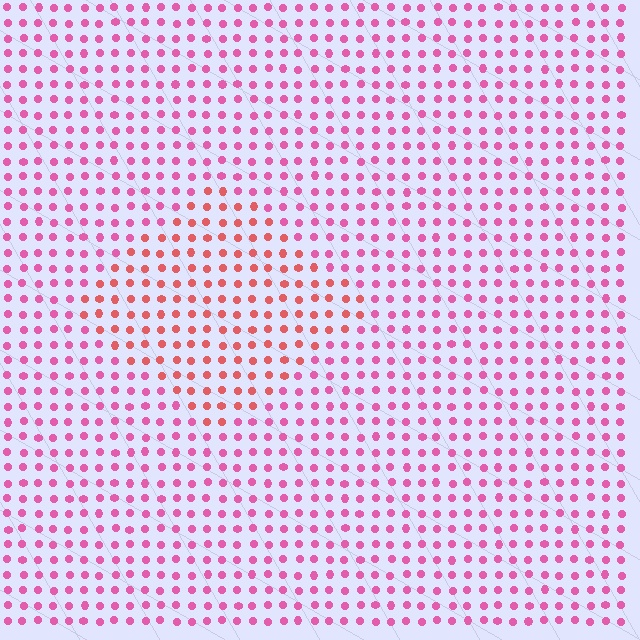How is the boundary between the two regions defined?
The boundary is defined purely by a slight shift in hue (about 32 degrees). Spacing, size, and orientation are identical on both sides.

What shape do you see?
I see a diamond.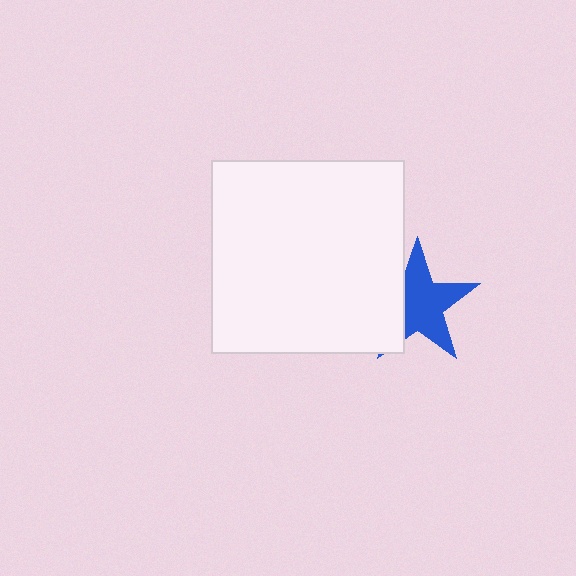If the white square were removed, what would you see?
You would see the complete blue star.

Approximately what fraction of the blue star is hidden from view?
Roughly 32% of the blue star is hidden behind the white square.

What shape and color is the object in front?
The object in front is a white square.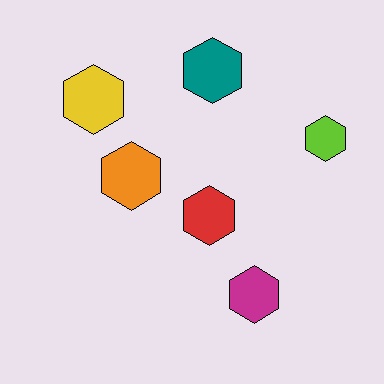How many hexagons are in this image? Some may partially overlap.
There are 6 hexagons.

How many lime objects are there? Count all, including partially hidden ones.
There is 1 lime object.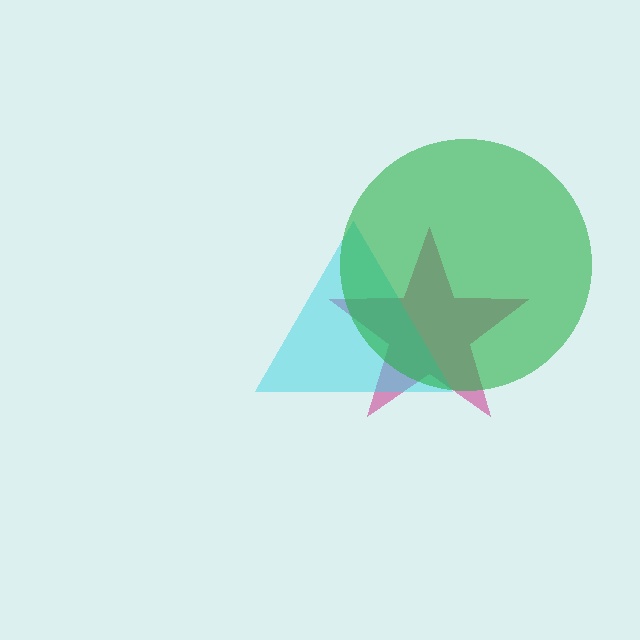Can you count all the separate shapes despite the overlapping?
Yes, there are 3 separate shapes.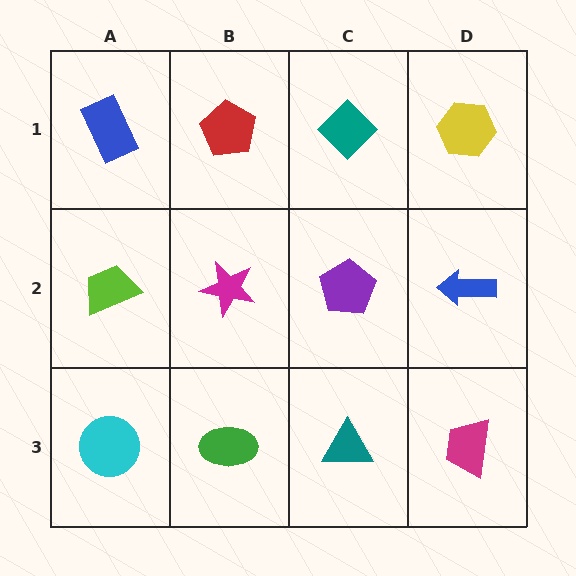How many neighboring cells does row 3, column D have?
2.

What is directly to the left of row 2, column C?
A magenta star.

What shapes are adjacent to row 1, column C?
A purple pentagon (row 2, column C), a red pentagon (row 1, column B), a yellow hexagon (row 1, column D).